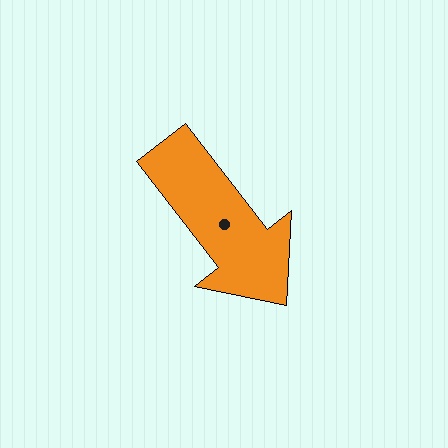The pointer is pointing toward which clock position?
Roughly 5 o'clock.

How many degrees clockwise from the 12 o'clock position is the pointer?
Approximately 142 degrees.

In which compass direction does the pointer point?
Southeast.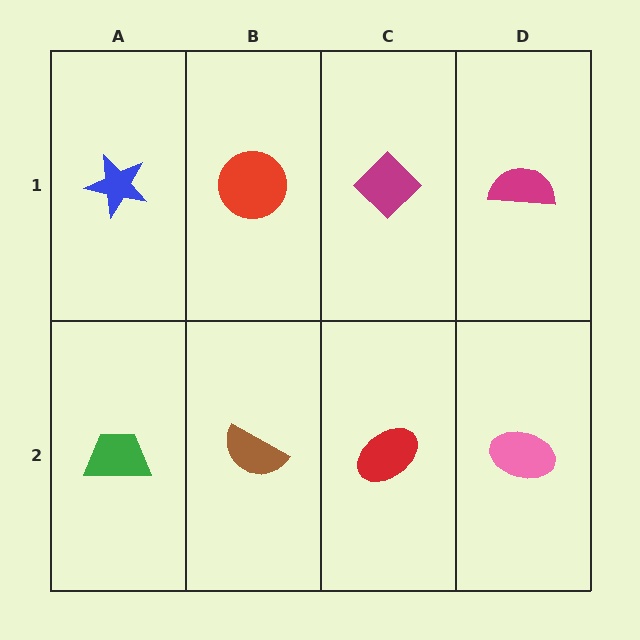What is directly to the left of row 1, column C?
A red circle.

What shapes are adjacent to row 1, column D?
A pink ellipse (row 2, column D), a magenta diamond (row 1, column C).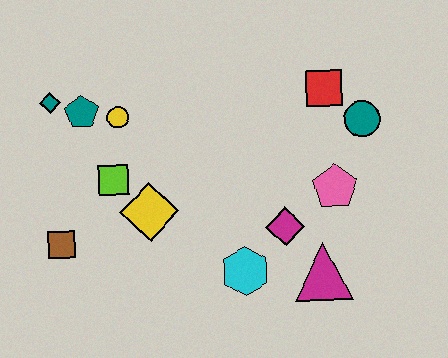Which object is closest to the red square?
The teal circle is closest to the red square.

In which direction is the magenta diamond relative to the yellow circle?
The magenta diamond is to the right of the yellow circle.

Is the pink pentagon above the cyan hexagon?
Yes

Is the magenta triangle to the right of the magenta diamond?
Yes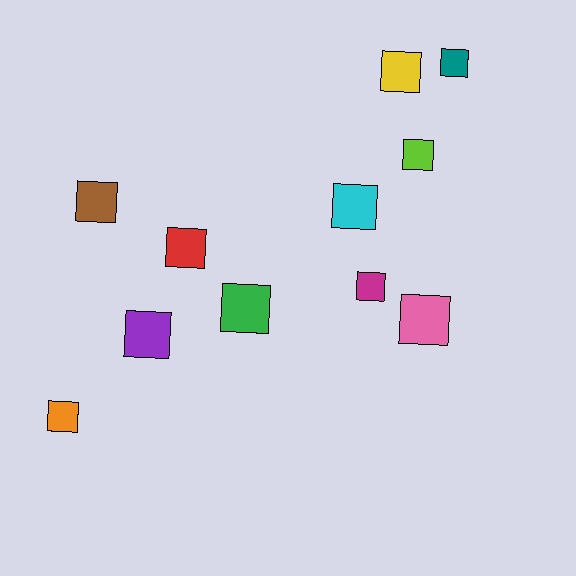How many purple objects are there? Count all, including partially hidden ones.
There is 1 purple object.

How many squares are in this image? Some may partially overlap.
There are 11 squares.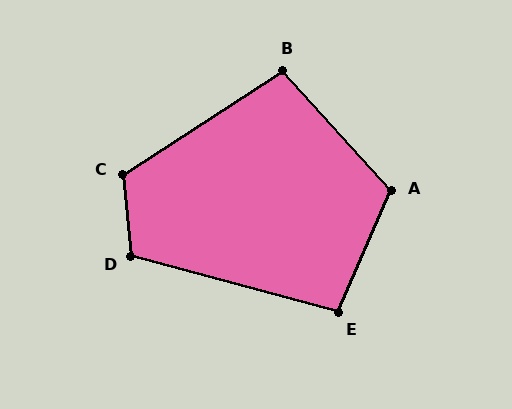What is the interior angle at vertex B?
Approximately 99 degrees (obtuse).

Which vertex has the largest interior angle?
C, at approximately 118 degrees.